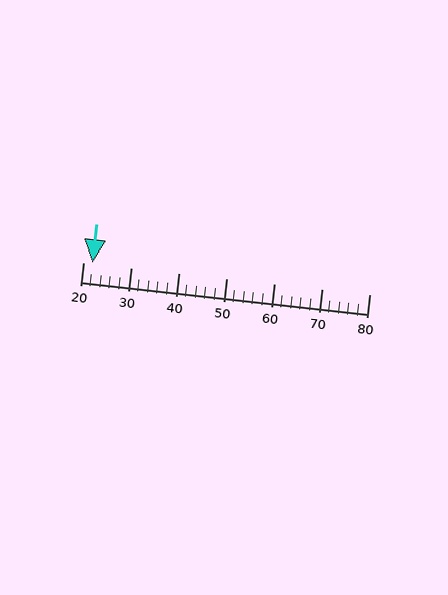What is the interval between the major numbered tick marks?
The major tick marks are spaced 10 units apart.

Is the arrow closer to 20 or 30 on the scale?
The arrow is closer to 20.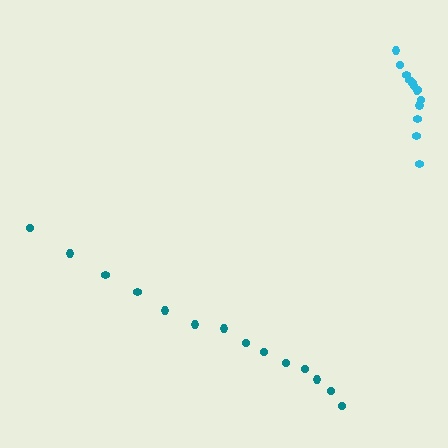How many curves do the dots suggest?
There are 2 distinct paths.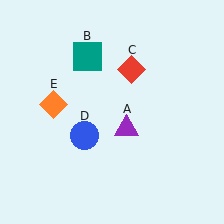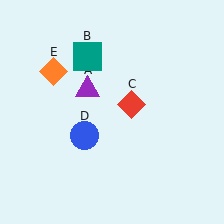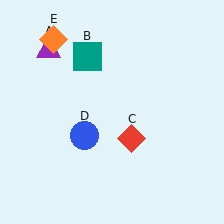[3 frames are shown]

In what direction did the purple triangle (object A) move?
The purple triangle (object A) moved up and to the left.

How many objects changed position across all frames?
3 objects changed position: purple triangle (object A), red diamond (object C), orange diamond (object E).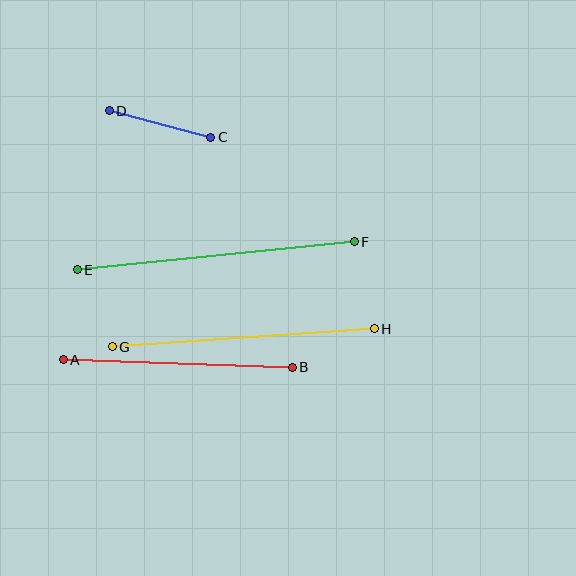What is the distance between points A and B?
The distance is approximately 229 pixels.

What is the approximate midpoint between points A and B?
The midpoint is at approximately (178, 364) pixels.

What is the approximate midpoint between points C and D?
The midpoint is at approximately (160, 124) pixels.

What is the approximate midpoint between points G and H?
The midpoint is at approximately (243, 338) pixels.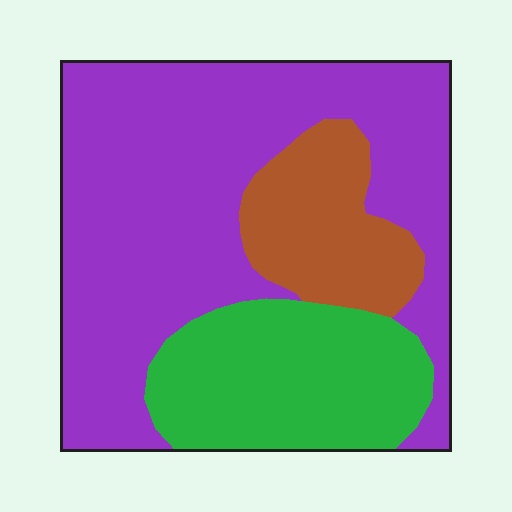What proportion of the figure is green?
Green covers 24% of the figure.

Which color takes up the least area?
Brown, at roughly 15%.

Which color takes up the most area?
Purple, at roughly 60%.